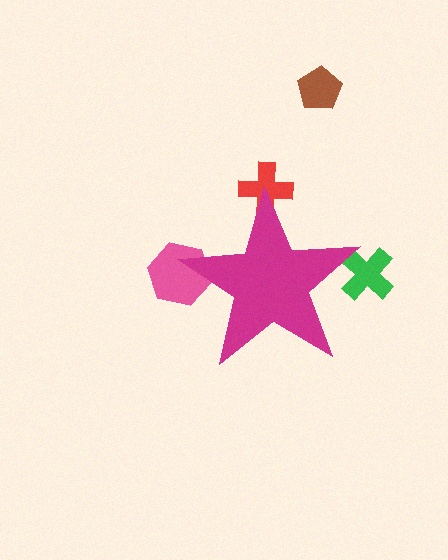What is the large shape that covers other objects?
A magenta star.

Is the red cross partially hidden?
Yes, the red cross is partially hidden behind the magenta star.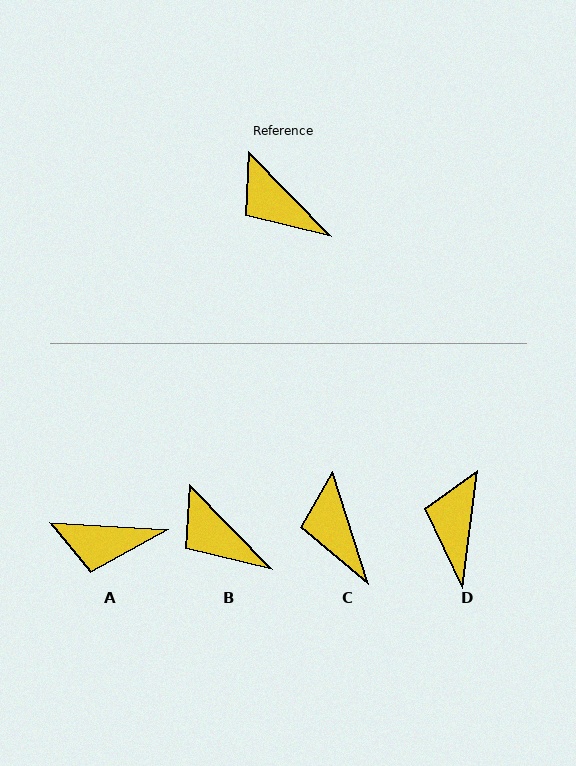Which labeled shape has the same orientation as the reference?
B.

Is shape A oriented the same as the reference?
No, it is off by about 42 degrees.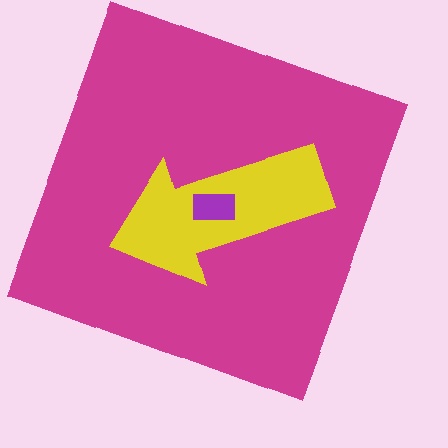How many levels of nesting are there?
3.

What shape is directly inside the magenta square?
The yellow arrow.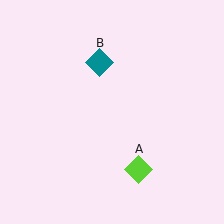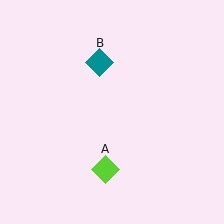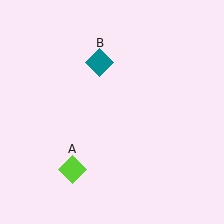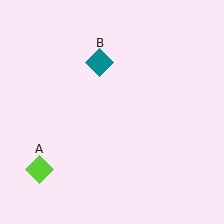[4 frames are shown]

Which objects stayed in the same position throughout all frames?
Teal diamond (object B) remained stationary.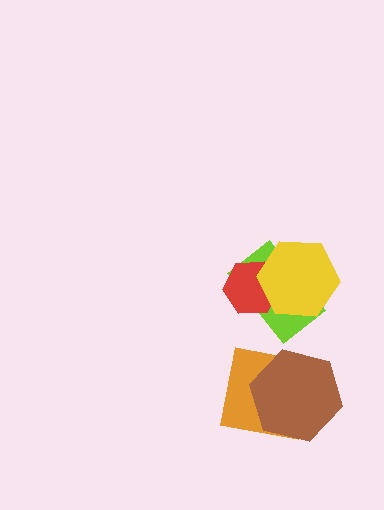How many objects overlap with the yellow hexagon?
2 objects overlap with the yellow hexagon.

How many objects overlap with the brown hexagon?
1 object overlaps with the brown hexagon.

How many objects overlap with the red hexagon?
2 objects overlap with the red hexagon.